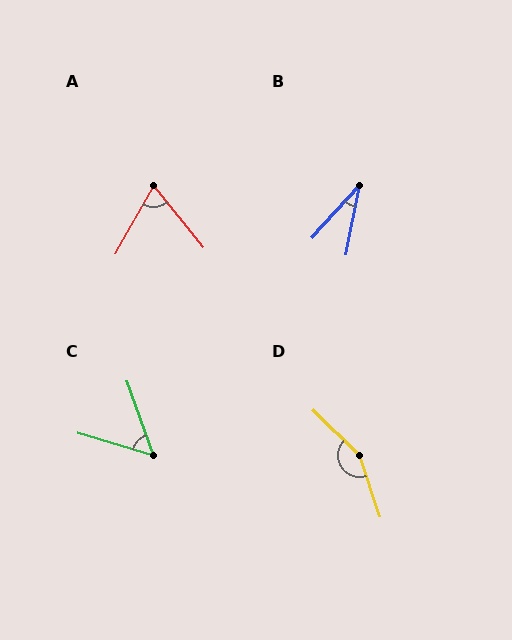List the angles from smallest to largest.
B (31°), C (54°), A (68°), D (152°).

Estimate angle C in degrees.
Approximately 54 degrees.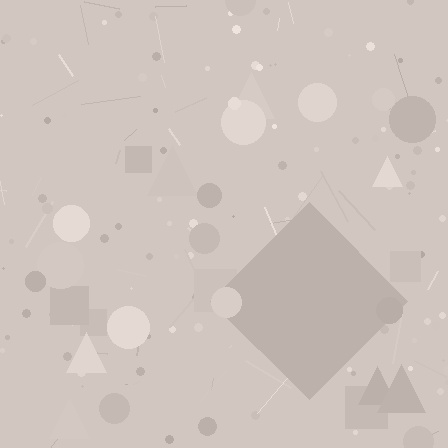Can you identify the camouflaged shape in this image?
The camouflaged shape is a diamond.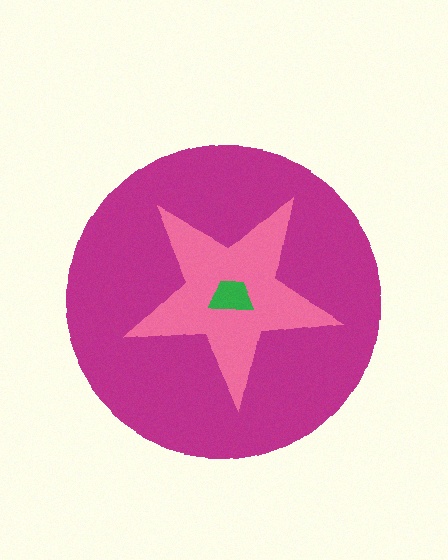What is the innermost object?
The green trapezoid.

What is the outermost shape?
The magenta circle.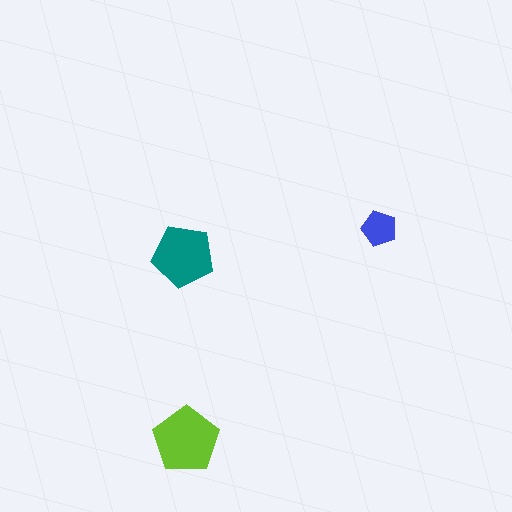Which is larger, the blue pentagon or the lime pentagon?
The lime one.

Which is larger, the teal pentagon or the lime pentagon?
The lime one.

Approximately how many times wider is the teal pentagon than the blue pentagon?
About 1.5 times wider.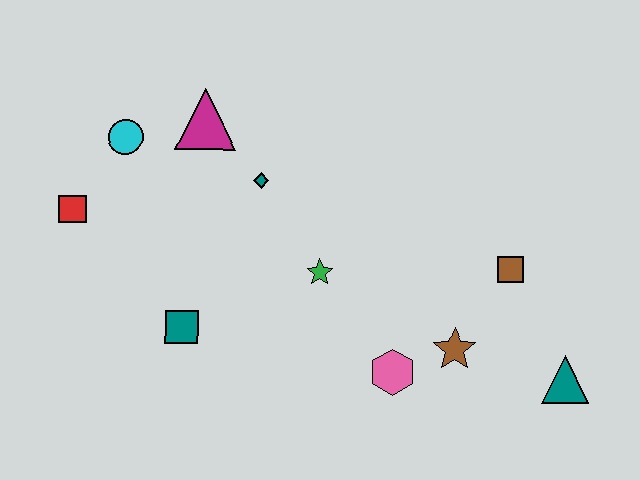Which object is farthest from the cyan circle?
The teal triangle is farthest from the cyan circle.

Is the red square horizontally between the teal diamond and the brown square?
No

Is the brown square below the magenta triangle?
Yes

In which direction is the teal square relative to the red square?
The teal square is below the red square.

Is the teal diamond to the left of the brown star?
Yes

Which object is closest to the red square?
The cyan circle is closest to the red square.